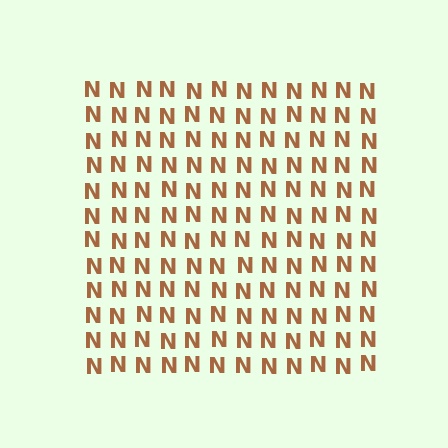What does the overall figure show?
The overall figure shows a square.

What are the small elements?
The small elements are letter N's.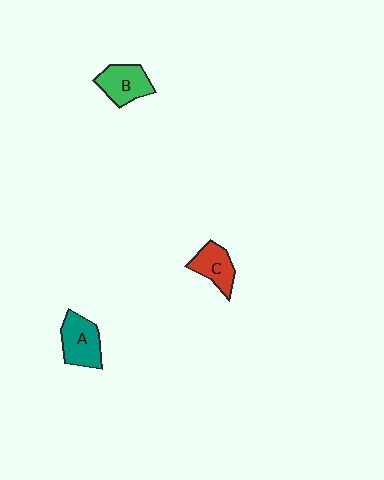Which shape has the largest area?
Shape A (teal).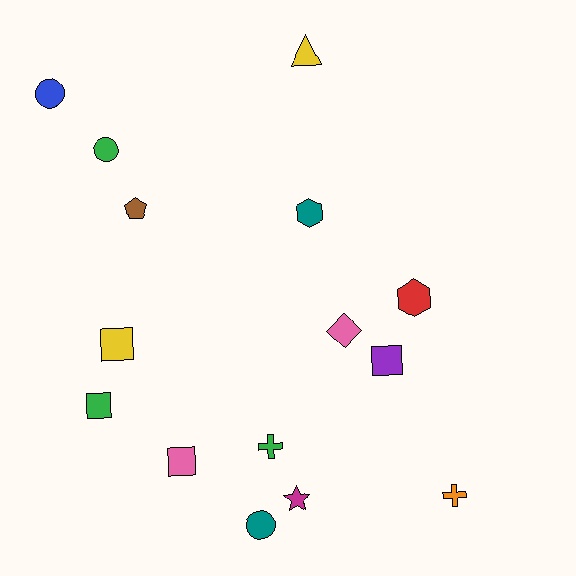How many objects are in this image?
There are 15 objects.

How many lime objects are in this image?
There are no lime objects.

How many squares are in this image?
There are 4 squares.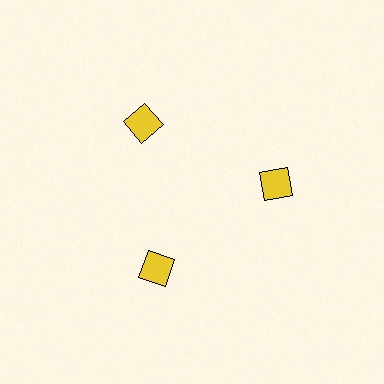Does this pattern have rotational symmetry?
Yes, this pattern has 3-fold rotational symmetry. It looks the same after rotating 120 degrees around the center.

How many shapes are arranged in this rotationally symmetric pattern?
There are 3 shapes, arranged in 3 groups of 1.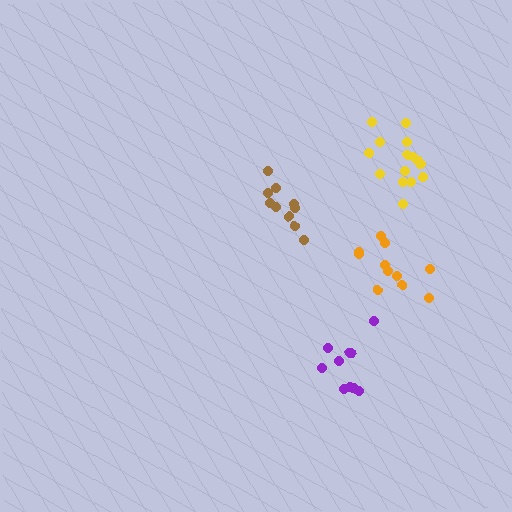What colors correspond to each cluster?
The clusters are colored: brown, orange, purple, yellow.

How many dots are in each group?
Group 1: 10 dots, Group 2: 11 dots, Group 3: 10 dots, Group 4: 15 dots (46 total).